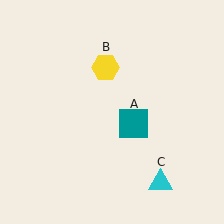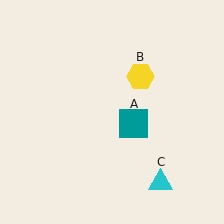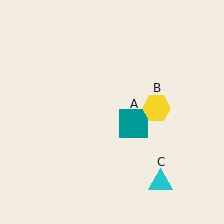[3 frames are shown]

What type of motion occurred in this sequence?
The yellow hexagon (object B) rotated clockwise around the center of the scene.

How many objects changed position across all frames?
1 object changed position: yellow hexagon (object B).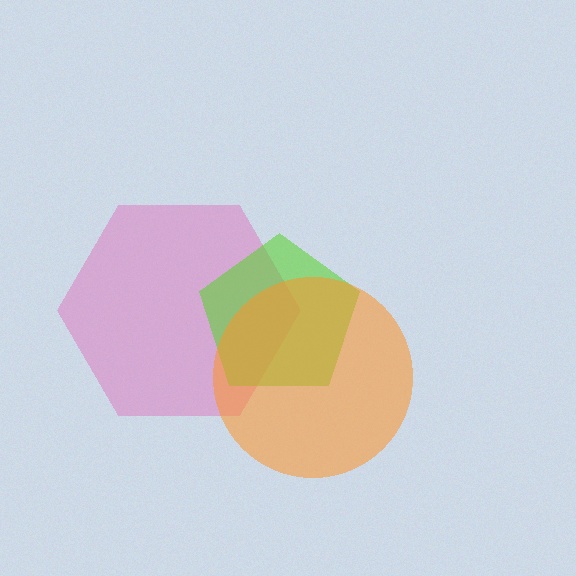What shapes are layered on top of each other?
The layered shapes are: a pink hexagon, a lime pentagon, an orange circle.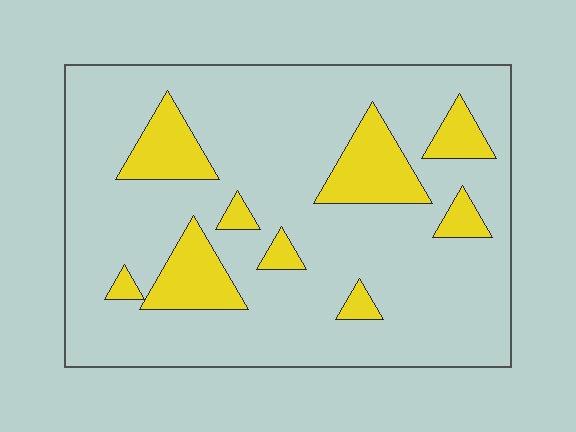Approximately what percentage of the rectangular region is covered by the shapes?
Approximately 20%.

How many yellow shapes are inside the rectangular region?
9.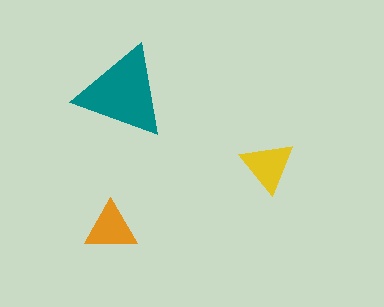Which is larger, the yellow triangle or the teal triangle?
The teal one.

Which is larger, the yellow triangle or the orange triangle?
The yellow one.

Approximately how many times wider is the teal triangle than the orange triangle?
About 2 times wider.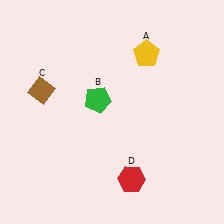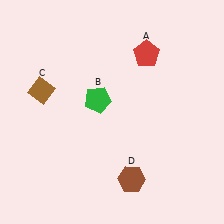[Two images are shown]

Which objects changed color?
A changed from yellow to red. D changed from red to brown.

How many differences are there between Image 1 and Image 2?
There are 2 differences between the two images.